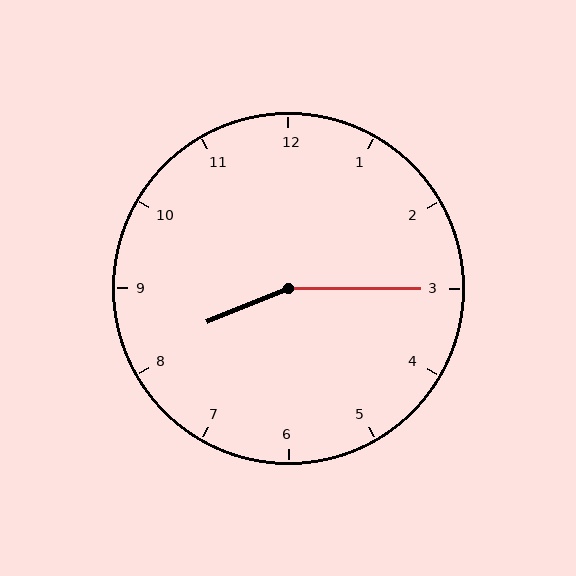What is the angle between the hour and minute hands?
Approximately 158 degrees.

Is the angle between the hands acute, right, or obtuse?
It is obtuse.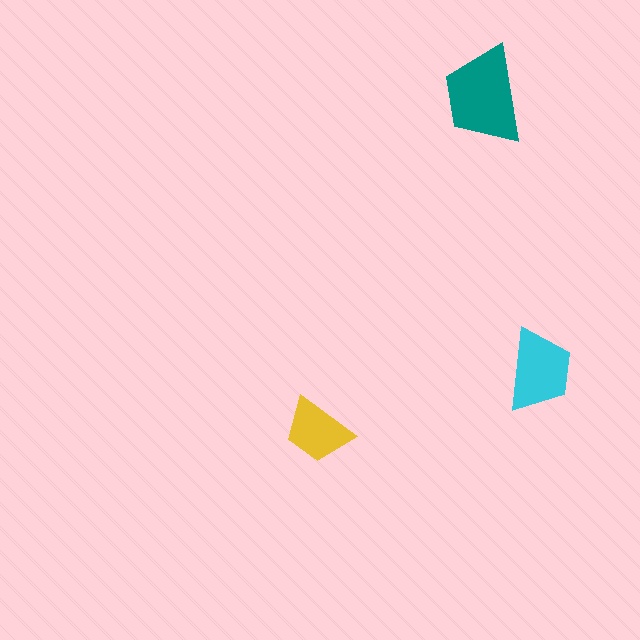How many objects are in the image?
There are 3 objects in the image.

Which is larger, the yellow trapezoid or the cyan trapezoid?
The cyan one.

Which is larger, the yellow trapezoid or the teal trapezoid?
The teal one.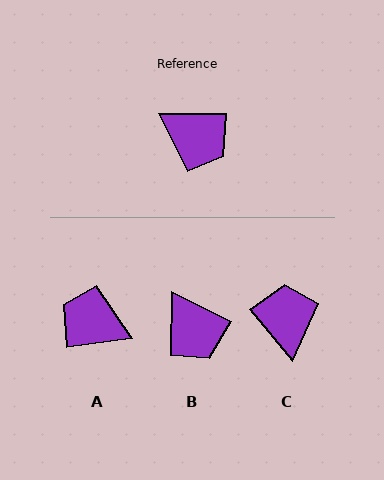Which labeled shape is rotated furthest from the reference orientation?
A, about 172 degrees away.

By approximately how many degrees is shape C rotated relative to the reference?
Approximately 130 degrees counter-clockwise.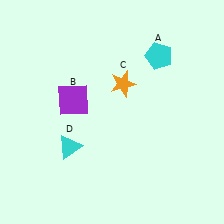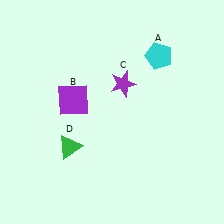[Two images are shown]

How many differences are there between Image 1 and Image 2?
There are 2 differences between the two images.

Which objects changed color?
C changed from orange to purple. D changed from cyan to green.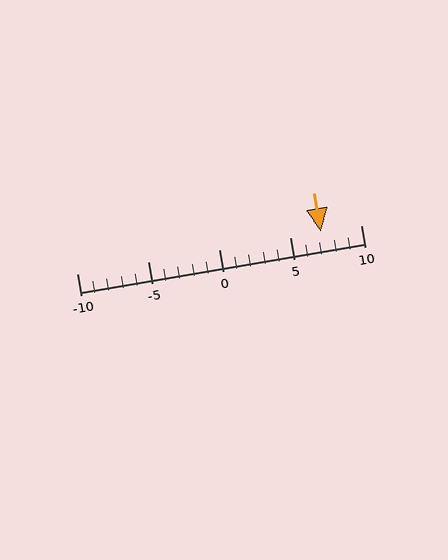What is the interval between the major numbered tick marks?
The major tick marks are spaced 5 units apart.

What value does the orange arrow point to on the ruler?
The orange arrow points to approximately 7.